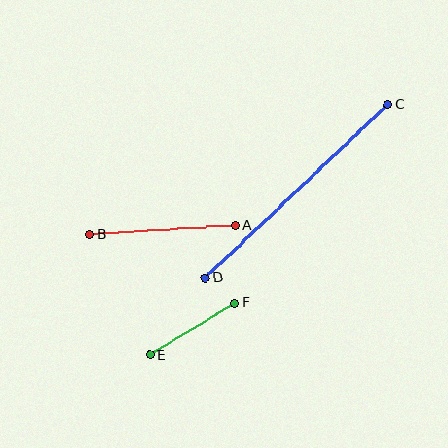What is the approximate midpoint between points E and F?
The midpoint is at approximately (193, 329) pixels.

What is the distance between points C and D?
The distance is approximately 252 pixels.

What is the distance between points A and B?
The distance is approximately 146 pixels.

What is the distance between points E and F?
The distance is approximately 100 pixels.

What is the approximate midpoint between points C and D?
The midpoint is at approximately (296, 191) pixels.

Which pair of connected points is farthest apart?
Points C and D are farthest apart.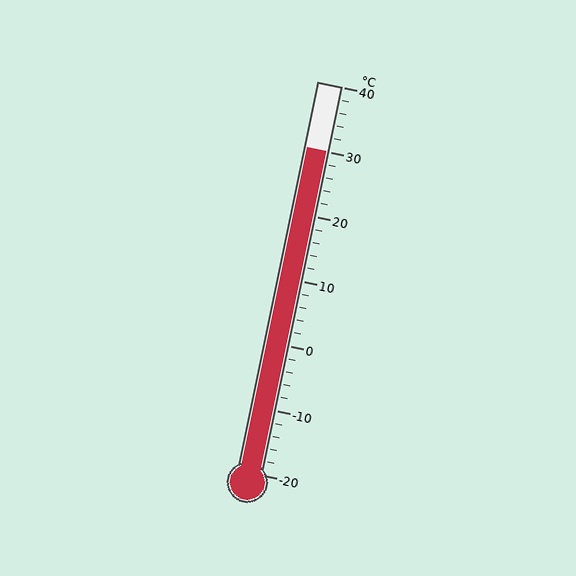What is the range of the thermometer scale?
The thermometer scale ranges from -20°C to 40°C.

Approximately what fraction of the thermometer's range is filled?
The thermometer is filled to approximately 85% of its range.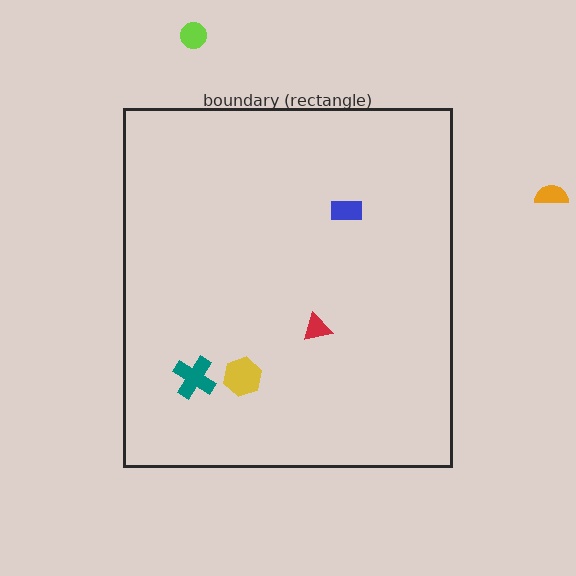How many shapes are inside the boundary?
4 inside, 2 outside.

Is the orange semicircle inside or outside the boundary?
Outside.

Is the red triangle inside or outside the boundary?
Inside.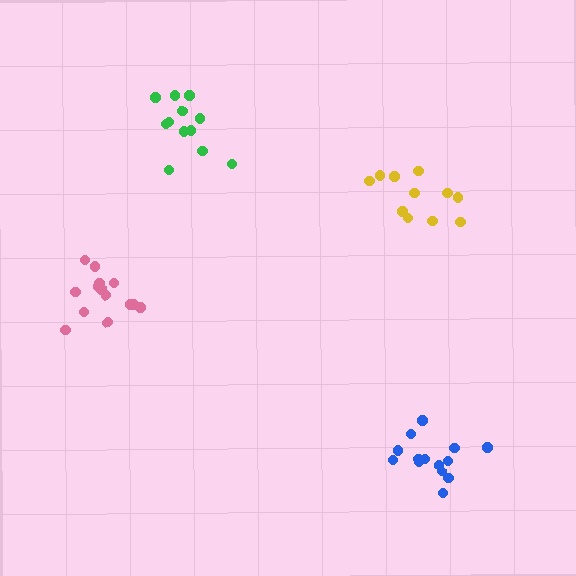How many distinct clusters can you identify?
There are 4 distinct clusters.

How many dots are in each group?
Group 1: 11 dots, Group 2: 14 dots, Group 3: 15 dots, Group 4: 12 dots (52 total).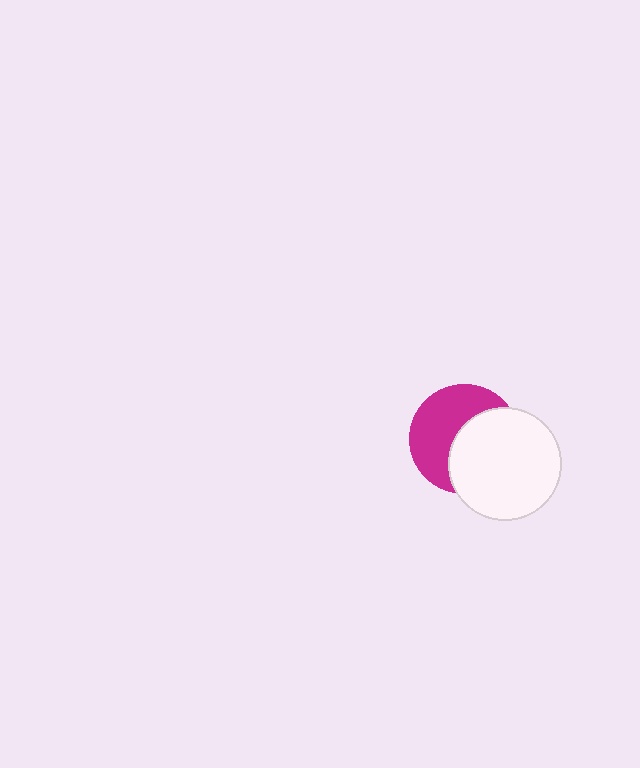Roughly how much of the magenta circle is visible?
About half of it is visible (roughly 51%).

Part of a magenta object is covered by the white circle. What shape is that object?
It is a circle.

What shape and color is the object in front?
The object in front is a white circle.